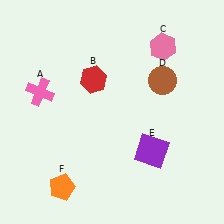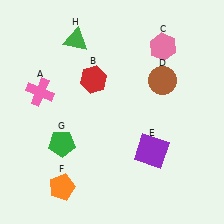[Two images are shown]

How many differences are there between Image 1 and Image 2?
There are 2 differences between the two images.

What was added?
A green pentagon (G), a green triangle (H) were added in Image 2.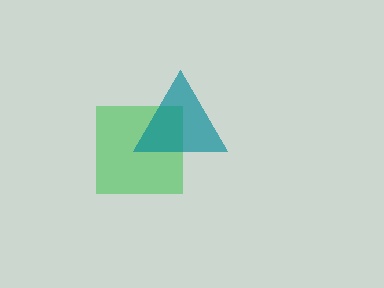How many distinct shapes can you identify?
There are 2 distinct shapes: a green square, a teal triangle.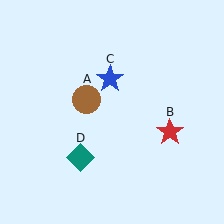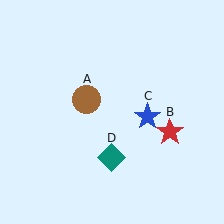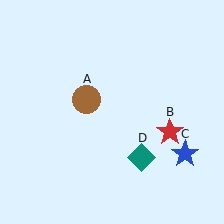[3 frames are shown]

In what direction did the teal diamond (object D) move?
The teal diamond (object D) moved right.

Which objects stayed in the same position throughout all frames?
Brown circle (object A) and red star (object B) remained stationary.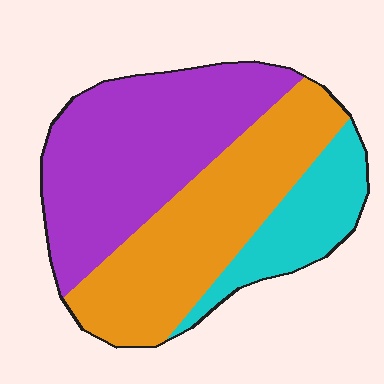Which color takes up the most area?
Purple, at roughly 45%.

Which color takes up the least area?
Cyan, at roughly 15%.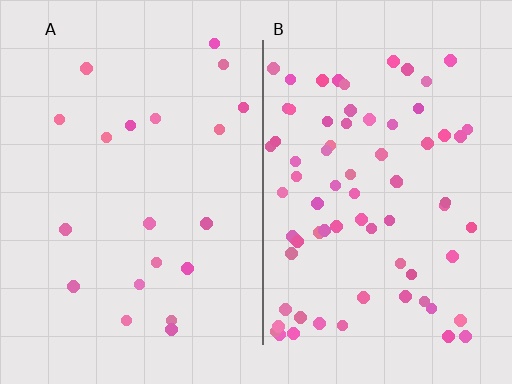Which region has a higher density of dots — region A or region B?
B (the right).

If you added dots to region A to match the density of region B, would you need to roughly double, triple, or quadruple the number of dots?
Approximately quadruple.